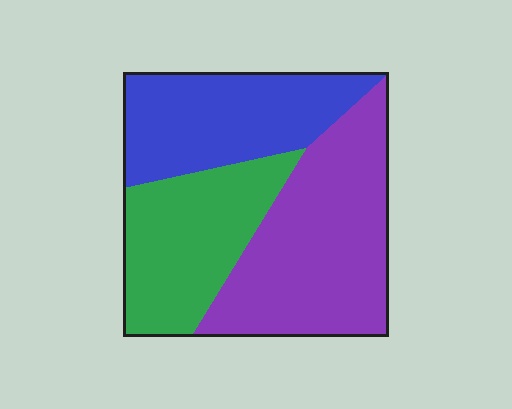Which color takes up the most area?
Purple, at roughly 40%.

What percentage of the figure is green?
Green covers around 30% of the figure.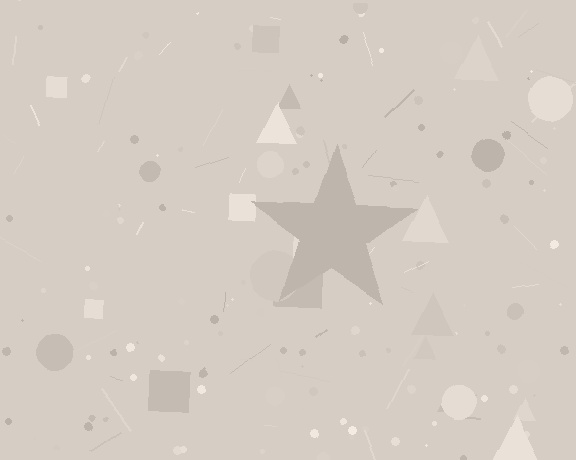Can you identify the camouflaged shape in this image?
The camouflaged shape is a star.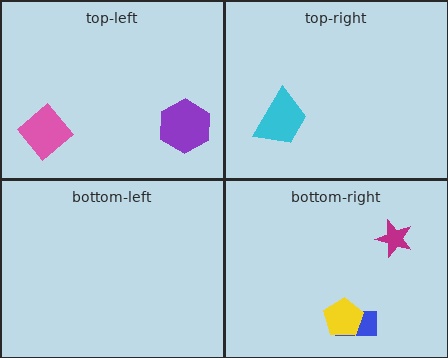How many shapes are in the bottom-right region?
3.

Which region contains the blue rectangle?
The bottom-right region.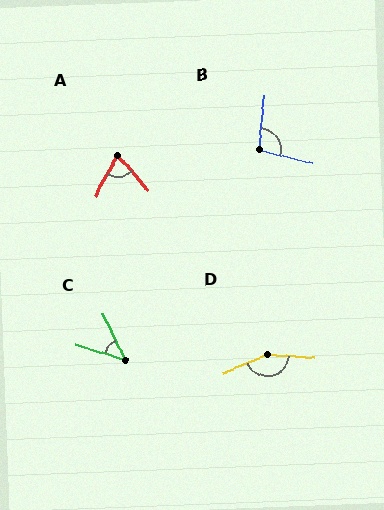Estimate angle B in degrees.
Approximately 97 degrees.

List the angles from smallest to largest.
C (46°), A (70°), B (97°), D (153°).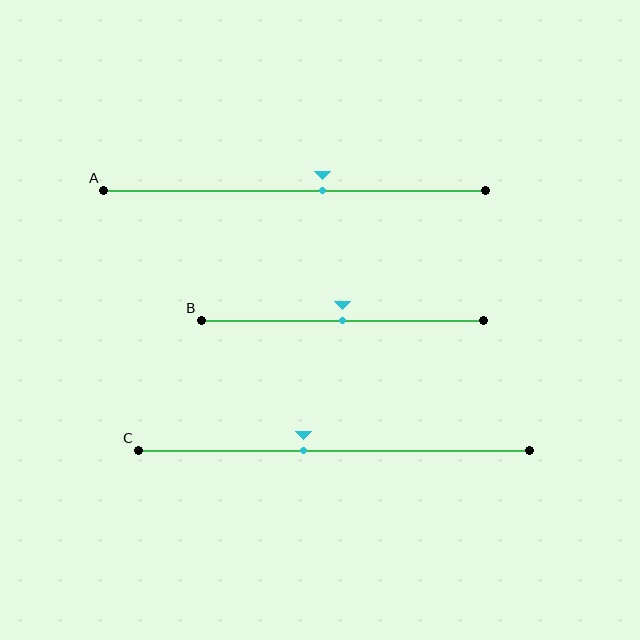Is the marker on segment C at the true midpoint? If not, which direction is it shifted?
No, the marker on segment C is shifted to the left by about 8% of the segment length.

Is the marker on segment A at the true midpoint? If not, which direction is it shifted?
No, the marker on segment A is shifted to the right by about 7% of the segment length.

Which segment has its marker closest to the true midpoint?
Segment B has its marker closest to the true midpoint.